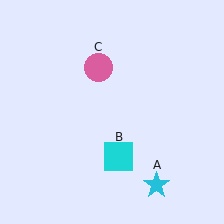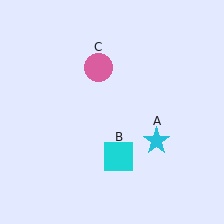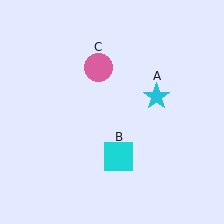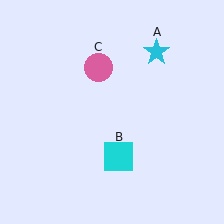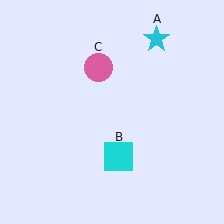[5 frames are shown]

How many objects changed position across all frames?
1 object changed position: cyan star (object A).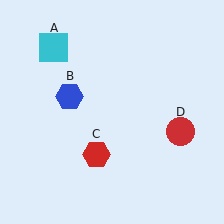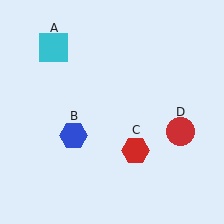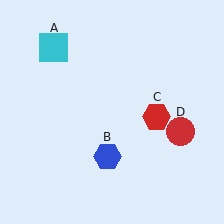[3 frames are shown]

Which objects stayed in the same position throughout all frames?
Cyan square (object A) and red circle (object D) remained stationary.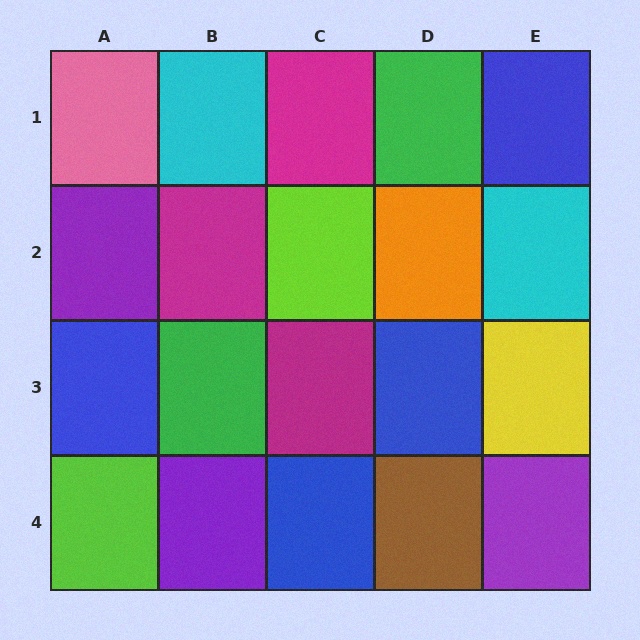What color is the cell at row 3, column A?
Blue.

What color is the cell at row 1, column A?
Pink.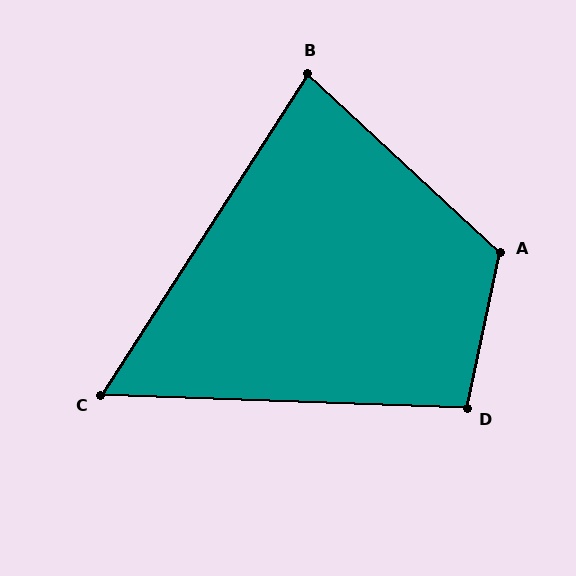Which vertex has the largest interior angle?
A, at approximately 121 degrees.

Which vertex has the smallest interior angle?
C, at approximately 59 degrees.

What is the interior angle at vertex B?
Approximately 80 degrees (acute).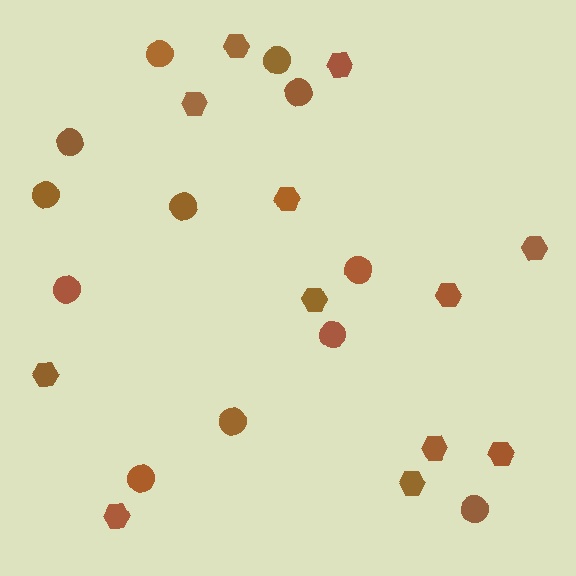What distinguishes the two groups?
There are 2 groups: one group of circles (12) and one group of hexagons (12).